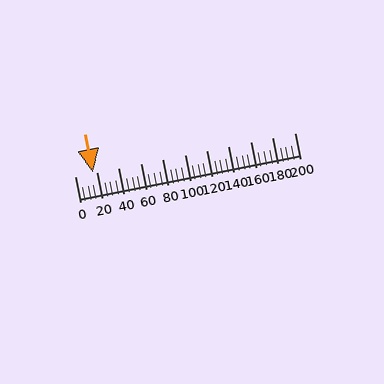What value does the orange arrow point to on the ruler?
The orange arrow points to approximately 17.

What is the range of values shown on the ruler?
The ruler shows values from 0 to 200.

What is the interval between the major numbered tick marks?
The major tick marks are spaced 20 units apart.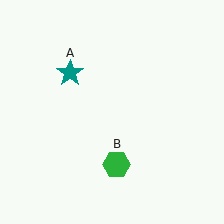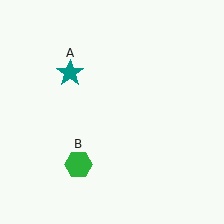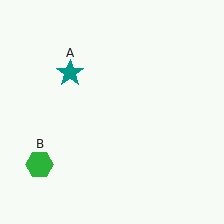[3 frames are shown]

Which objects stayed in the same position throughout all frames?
Teal star (object A) remained stationary.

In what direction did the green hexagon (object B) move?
The green hexagon (object B) moved left.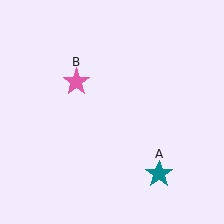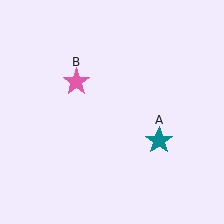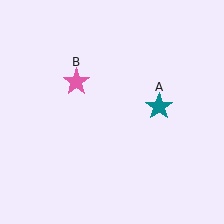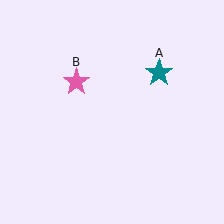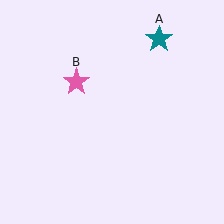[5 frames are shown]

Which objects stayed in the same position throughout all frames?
Pink star (object B) remained stationary.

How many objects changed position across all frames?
1 object changed position: teal star (object A).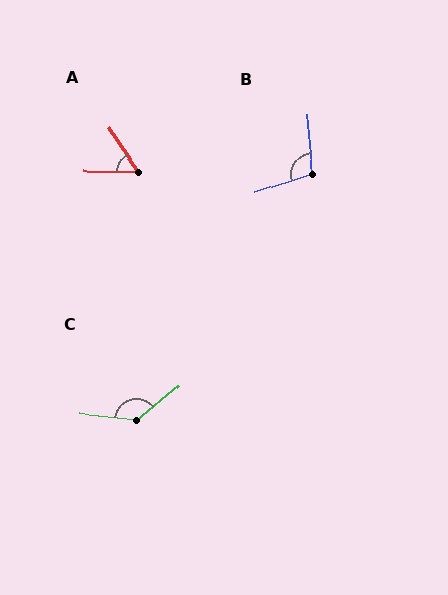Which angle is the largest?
C, at approximately 135 degrees.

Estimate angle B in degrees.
Approximately 103 degrees.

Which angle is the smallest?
A, at approximately 55 degrees.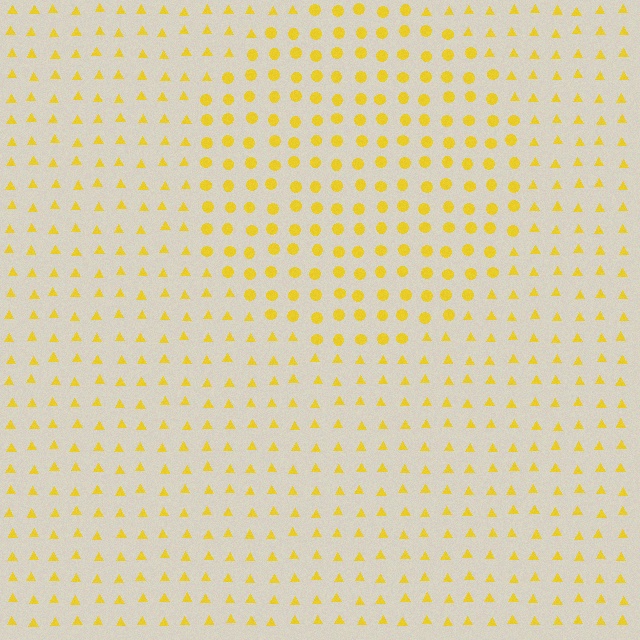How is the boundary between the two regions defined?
The boundary is defined by a change in element shape: circles inside vs. triangles outside. All elements share the same color and spacing.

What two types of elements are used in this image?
The image uses circles inside the circle region and triangles outside it.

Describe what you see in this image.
The image is filled with small yellow elements arranged in a uniform grid. A circle-shaped region contains circles, while the surrounding area contains triangles. The boundary is defined purely by the change in element shape.